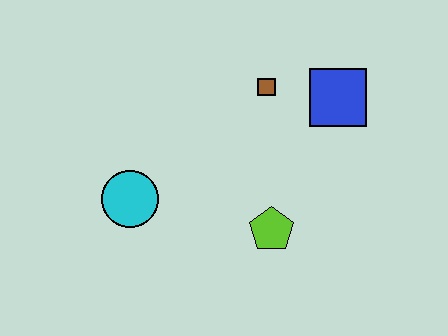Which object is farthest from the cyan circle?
The blue square is farthest from the cyan circle.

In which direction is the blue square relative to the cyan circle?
The blue square is to the right of the cyan circle.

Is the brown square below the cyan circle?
No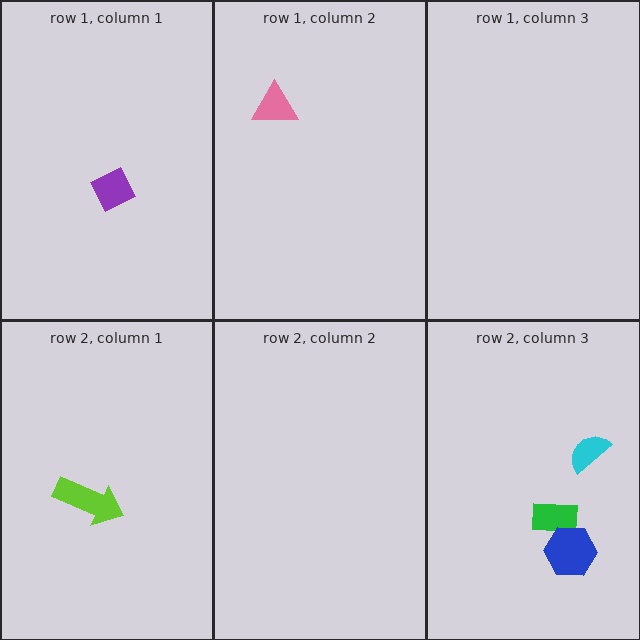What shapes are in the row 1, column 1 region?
The purple diamond.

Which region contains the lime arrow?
The row 2, column 1 region.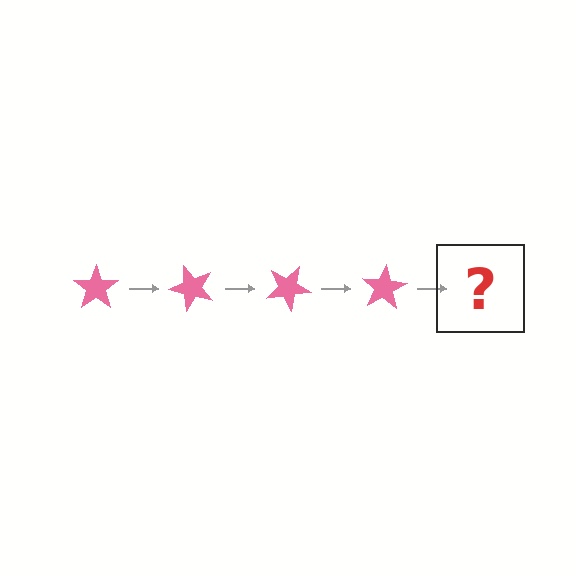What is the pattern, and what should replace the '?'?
The pattern is that the star rotates 50 degrees each step. The '?' should be a pink star rotated 200 degrees.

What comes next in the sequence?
The next element should be a pink star rotated 200 degrees.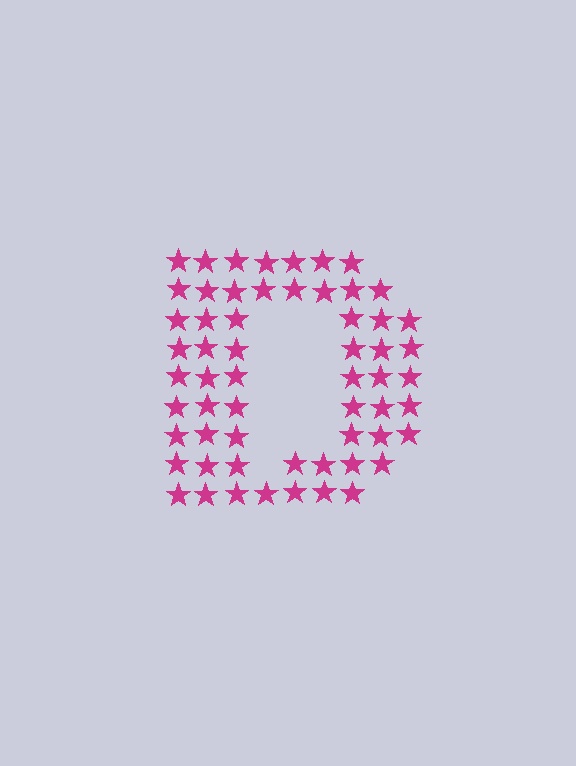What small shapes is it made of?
It is made of small stars.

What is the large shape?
The large shape is the letter D.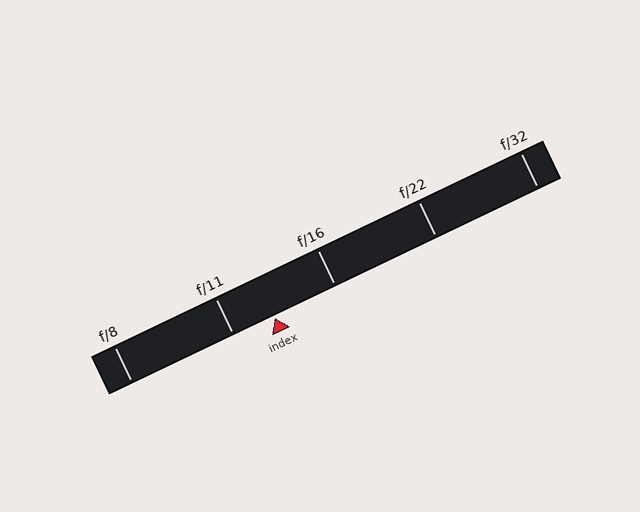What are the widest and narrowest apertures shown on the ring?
The widest aperture shown is f/8 and the narrowest is f/32.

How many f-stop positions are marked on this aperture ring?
There are 5 f-stop positions marked.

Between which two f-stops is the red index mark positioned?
The index mark is between f/11 and f/16.